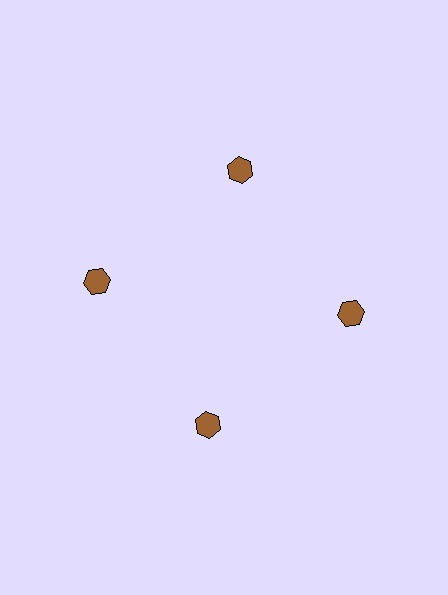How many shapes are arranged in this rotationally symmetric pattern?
There are 4 shapes, arranged in 4 groups of 1.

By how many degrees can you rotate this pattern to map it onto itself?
The pattern maps onto itself every 90 degrees of rotation.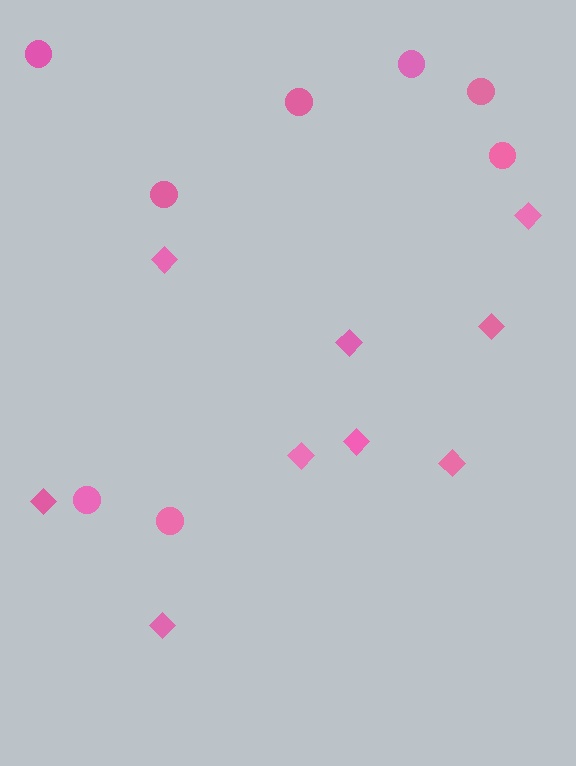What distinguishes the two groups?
There are 2 groups: one group of circles (8) and one group of diamonds (9).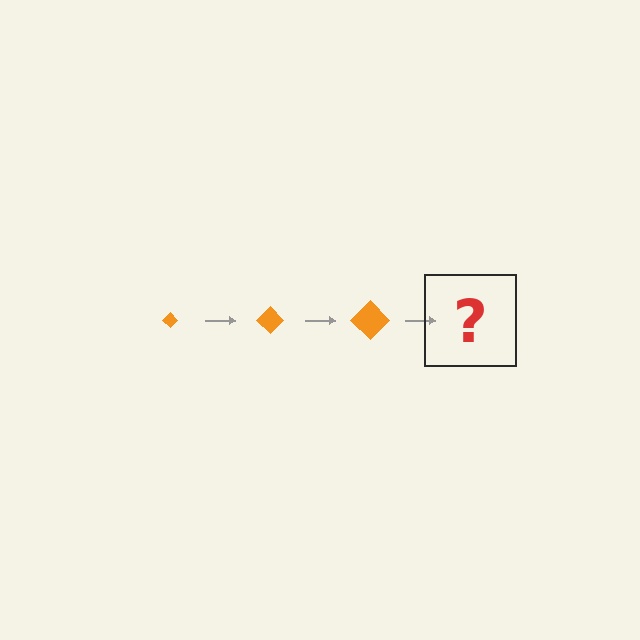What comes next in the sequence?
The next element should be an orange diamond, larger than the previous one.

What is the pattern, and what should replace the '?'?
The pattern is that the diamond gets progressively larger each step. The '?' should be an orange diamond, larger than the previous one.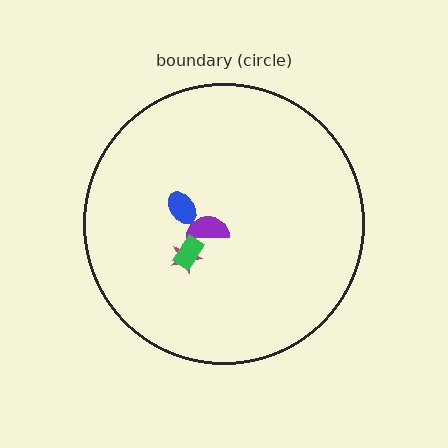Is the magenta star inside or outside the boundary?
Inside.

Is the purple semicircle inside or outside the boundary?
Inside.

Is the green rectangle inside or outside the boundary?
Inside.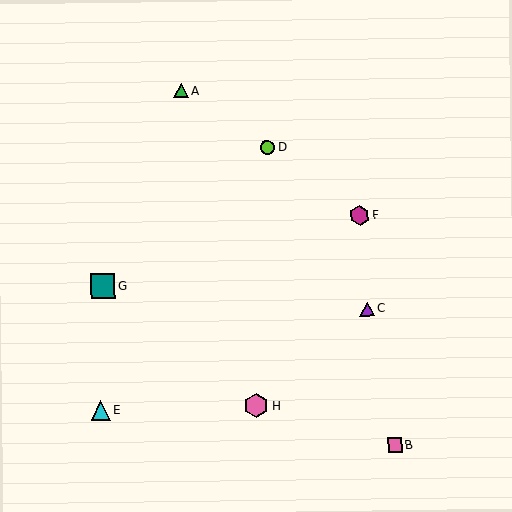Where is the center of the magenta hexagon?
The center of the magenta hexagon is at (360, 215).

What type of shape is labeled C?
Shape C is a purple triangle.